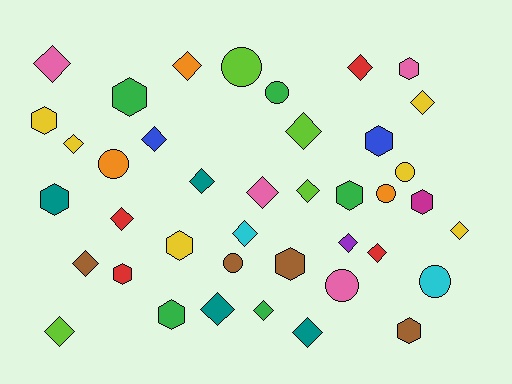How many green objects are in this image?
There are 5 green objects.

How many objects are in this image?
There are 40 objects.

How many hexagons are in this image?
There are 12 hexagons.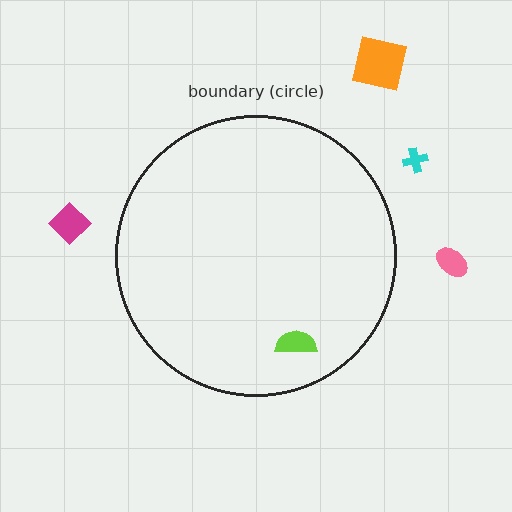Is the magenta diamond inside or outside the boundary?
Outside.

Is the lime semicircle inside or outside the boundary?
Inside.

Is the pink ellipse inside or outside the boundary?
Outside.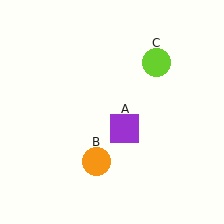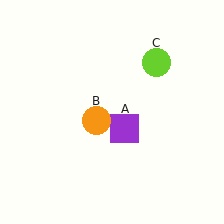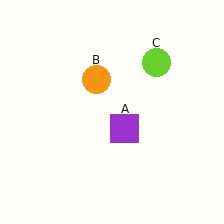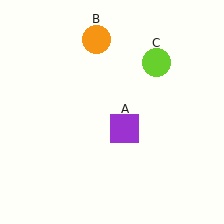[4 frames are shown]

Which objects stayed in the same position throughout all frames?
Purple square (object A) and lime circle (object C) remained stationary.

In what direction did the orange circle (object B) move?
The orange circle (object B) moved up.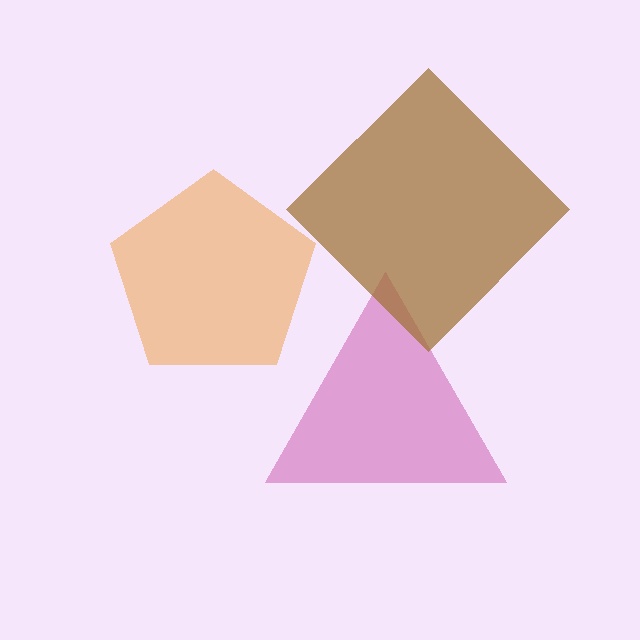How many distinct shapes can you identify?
There are 3 distinct shapes: an orange pentagon, a magenta triangle, a brown diamond.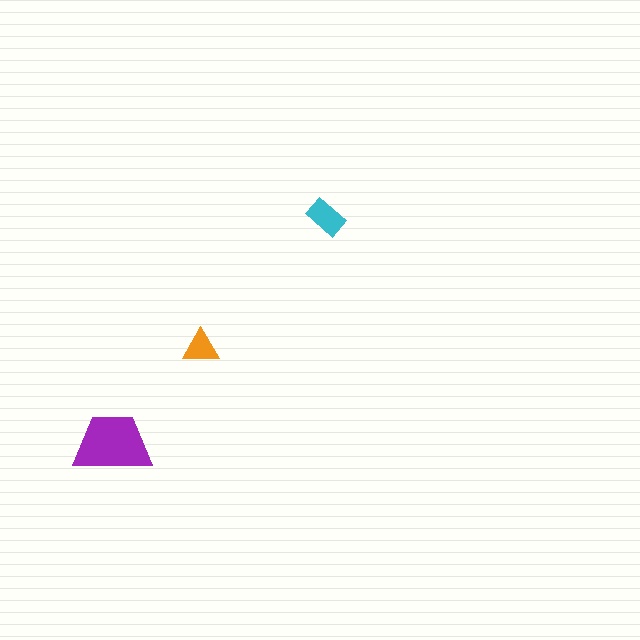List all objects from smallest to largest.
The orange triangle, the cyan rectangle, the purple trapezoid.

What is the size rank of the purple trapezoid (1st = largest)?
1st.